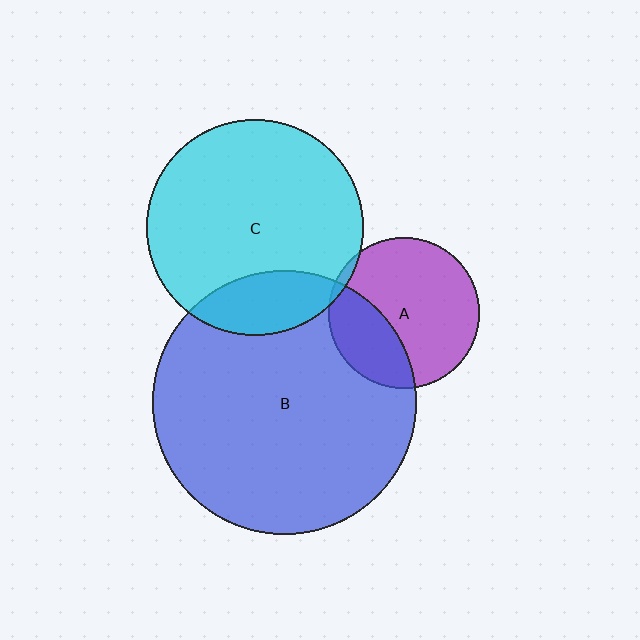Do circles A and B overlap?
Yes.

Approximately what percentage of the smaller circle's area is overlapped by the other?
Approximately 30%.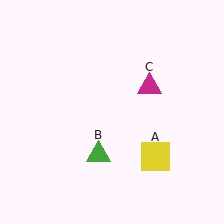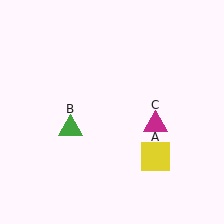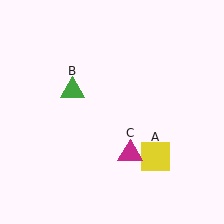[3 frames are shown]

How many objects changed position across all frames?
2 objects changed position: green triangle (object B), magenta triangle (object C).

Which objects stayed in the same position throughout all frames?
Yellow square (object A) remained stationary.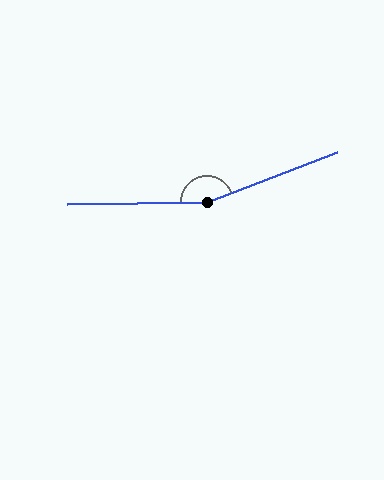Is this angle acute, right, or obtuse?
It is obtuse.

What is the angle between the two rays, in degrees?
Approximately 160 degrees.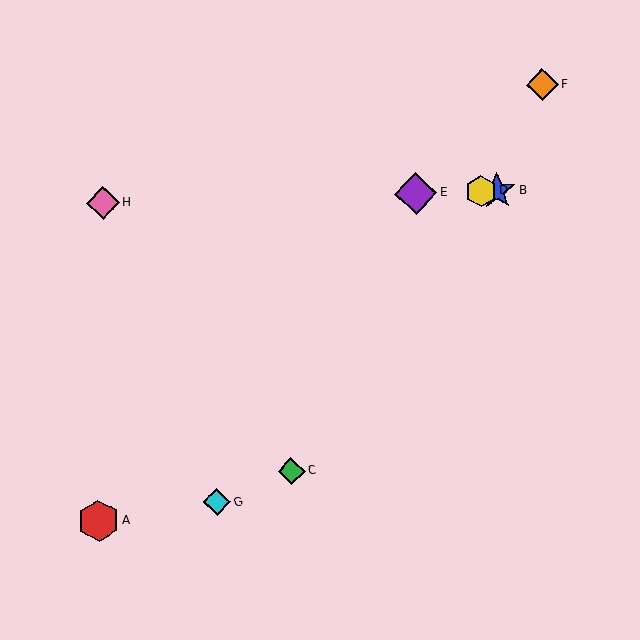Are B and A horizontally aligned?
No, B is at y≈191 and A is at y≈521.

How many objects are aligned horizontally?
4 objects (B, D, E, H) are aligned horizontally.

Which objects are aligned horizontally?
Objects B, D, E, H are aligned horizontally.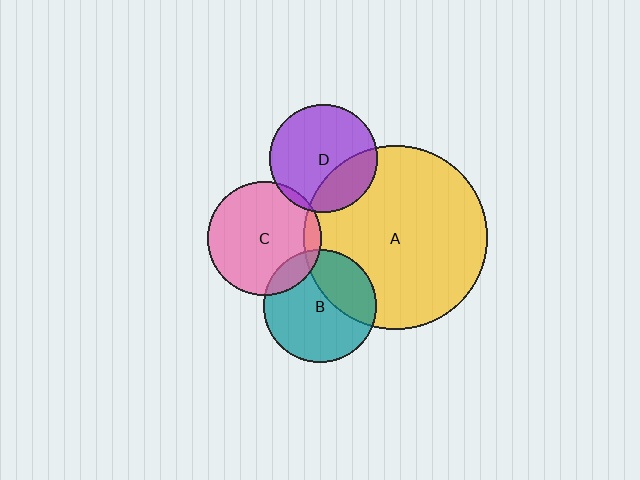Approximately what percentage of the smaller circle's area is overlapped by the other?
Approximately 5%.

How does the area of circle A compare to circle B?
Approximately 2.7 times.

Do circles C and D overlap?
Yes.